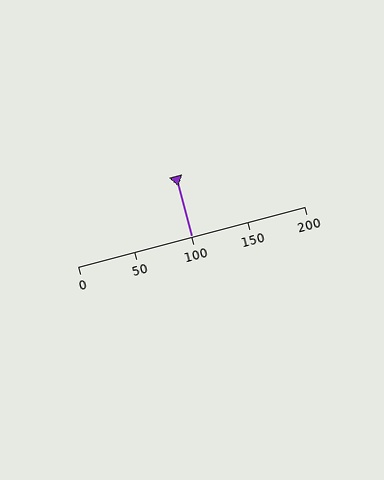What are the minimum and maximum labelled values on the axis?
The axis runs from 0 to 200.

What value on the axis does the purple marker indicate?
The marker indicates approximately 100.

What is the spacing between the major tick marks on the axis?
The major ticks are spaced 50 apart.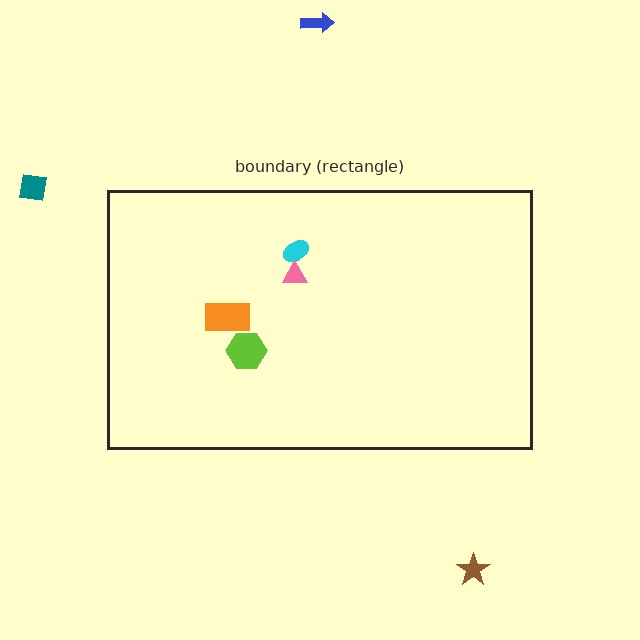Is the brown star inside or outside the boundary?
Outside.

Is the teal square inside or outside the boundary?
Outside.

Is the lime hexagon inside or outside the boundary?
Inside.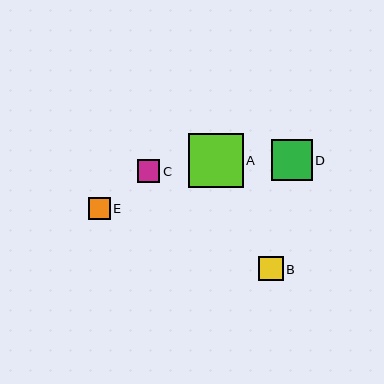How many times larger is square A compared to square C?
Square A is approximately 2.5 times the size of square C.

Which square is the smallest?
Square E is the smallest with a size of approximately 22 pixels.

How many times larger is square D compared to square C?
Square D is approximately 1.8 times the size of square C.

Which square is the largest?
Square A is the largest with a size of approximately 55 pixels.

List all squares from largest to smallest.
From largest to smallest: A, D, B, C, E.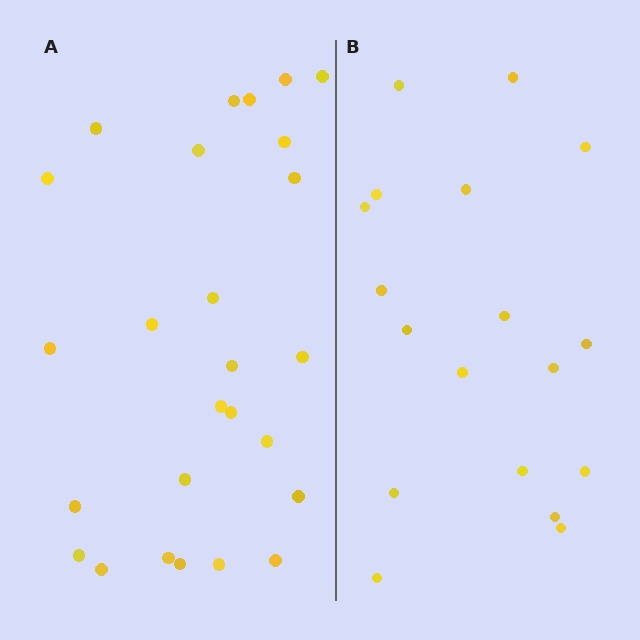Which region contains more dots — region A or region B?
Region A (the left region) has more dots.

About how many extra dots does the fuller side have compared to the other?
Region A has roughly 8 or so more dots than region B.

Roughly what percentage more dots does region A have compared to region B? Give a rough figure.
About 45% more.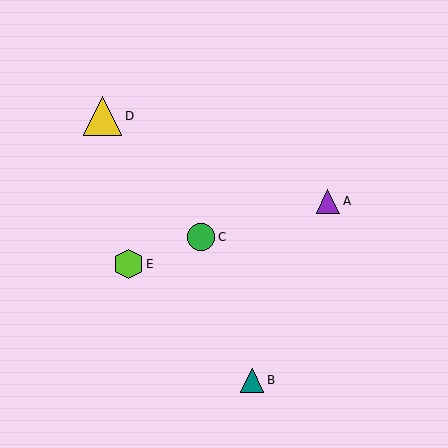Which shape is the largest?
The yellow triangle (labeled D) is the largest.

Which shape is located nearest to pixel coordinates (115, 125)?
The yellow triangle (labeled D) at (102, 116) is nearest to that location.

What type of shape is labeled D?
Shape D is a yellow triangle.